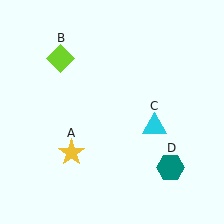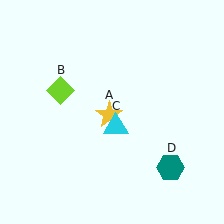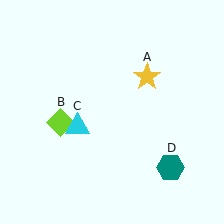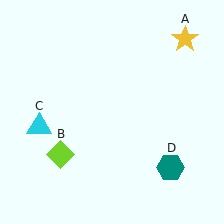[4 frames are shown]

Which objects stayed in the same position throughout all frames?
Teal hexagon (object D) remained stationary.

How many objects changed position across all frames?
3 objects changed position: yellow star (object A), lime diamond (object B), cyan triangle (object C).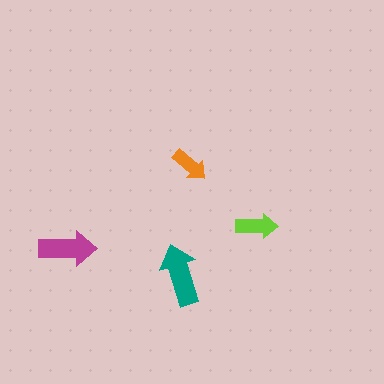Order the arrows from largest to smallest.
the teal one, the magenta one, the lime one, the orange one.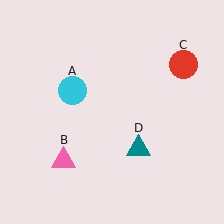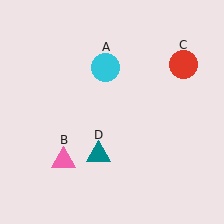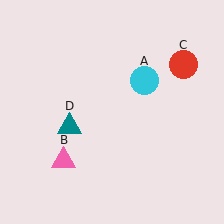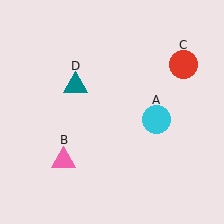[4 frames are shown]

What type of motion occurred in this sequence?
The cyan circle (object A), teal triangle (object D) rotated clockwise around the center of the scene.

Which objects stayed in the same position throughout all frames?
Pink triangle (object B) and red circle (object C) remained stationary.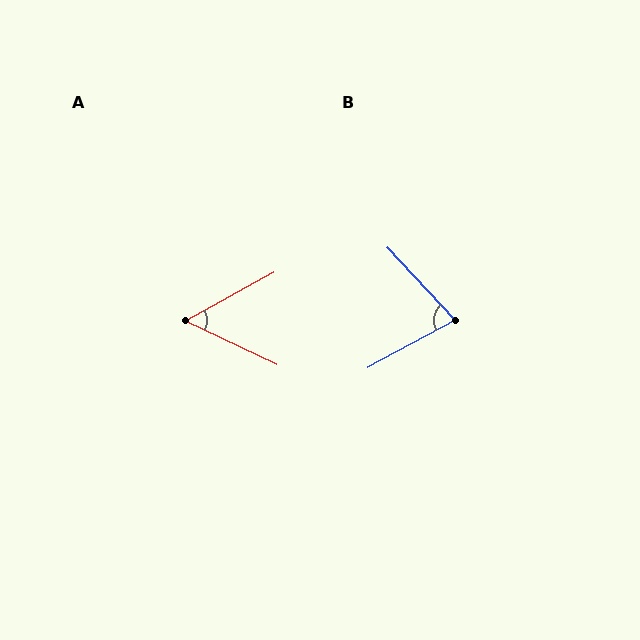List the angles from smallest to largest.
A (54°), B (75°).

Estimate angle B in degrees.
Approximately 75 degrees.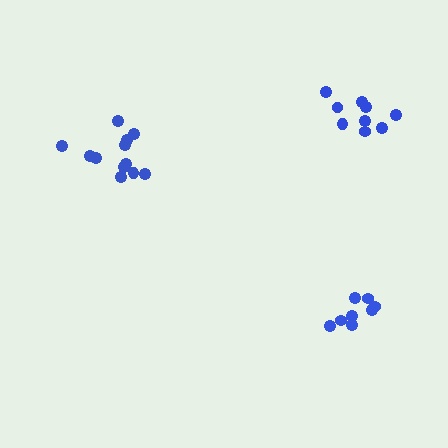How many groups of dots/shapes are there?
There are 3 groups.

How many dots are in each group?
Group 1: 12 dots, Group 2: 9 dots, Group 3: 8 dots (29 total).